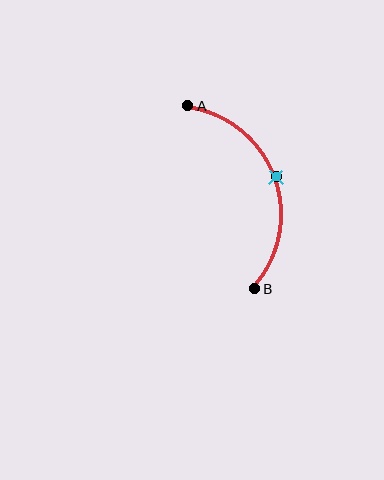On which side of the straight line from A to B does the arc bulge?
The arc bulges to the right of the straight line connecting A and B.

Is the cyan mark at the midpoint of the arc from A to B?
Yes. The cyan mark lies on the arc at equal arc-length from both A and B — it is the arc midpoint.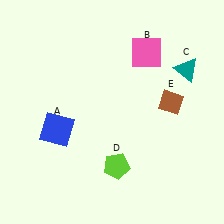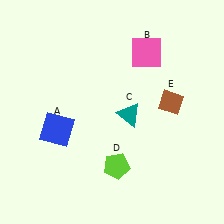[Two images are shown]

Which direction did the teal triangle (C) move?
The teal triangle (C) moved left.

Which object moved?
The teal triangle (C) moved left.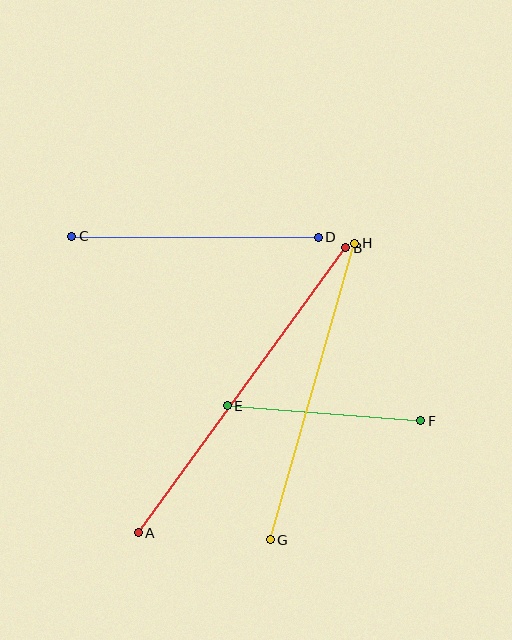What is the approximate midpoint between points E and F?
The midpoint is at approximately (324, 413) pixels.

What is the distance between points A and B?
The distance is approximately 353 pixels.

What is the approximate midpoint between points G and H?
The midpoint is at approximately (312, 392) pixels.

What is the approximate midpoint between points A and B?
The midpoint is at approximately (242, 390) pixels.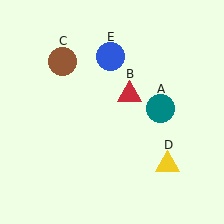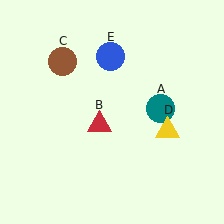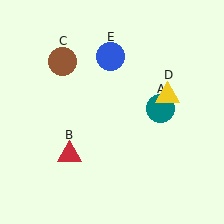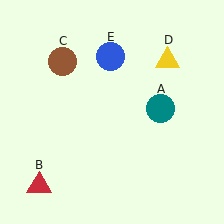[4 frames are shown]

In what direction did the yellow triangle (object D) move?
The yellow triangle (object D) moved up.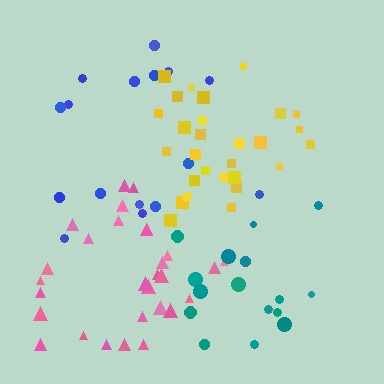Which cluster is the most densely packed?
Yellow.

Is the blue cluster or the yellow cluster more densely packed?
Yellow.